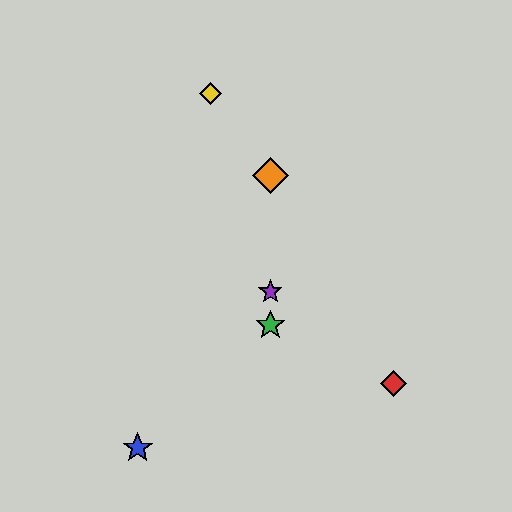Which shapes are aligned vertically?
The green star, the purple star, the orange diamond are aligned vertically.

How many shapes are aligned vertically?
3 shapes (the green star, the purple star, the orange diamond) are aligned vertically.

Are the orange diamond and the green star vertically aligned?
Yes, both are at x≈270.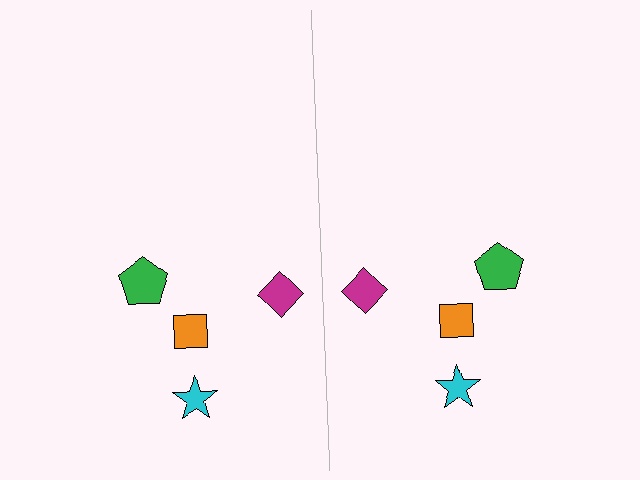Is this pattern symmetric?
Yes, this pattern has bilateral (reflection) symmetry.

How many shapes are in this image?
There are 8 shapes in this image.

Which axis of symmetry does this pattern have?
The pattern has a vertical axis of symmetry running through the center of the image.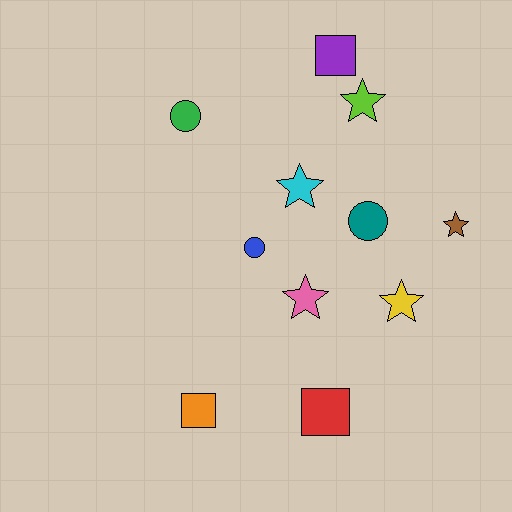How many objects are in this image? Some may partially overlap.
There are 11 objects.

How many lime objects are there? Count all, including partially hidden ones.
There is 1 lime object.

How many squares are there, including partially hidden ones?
There are 3 squares.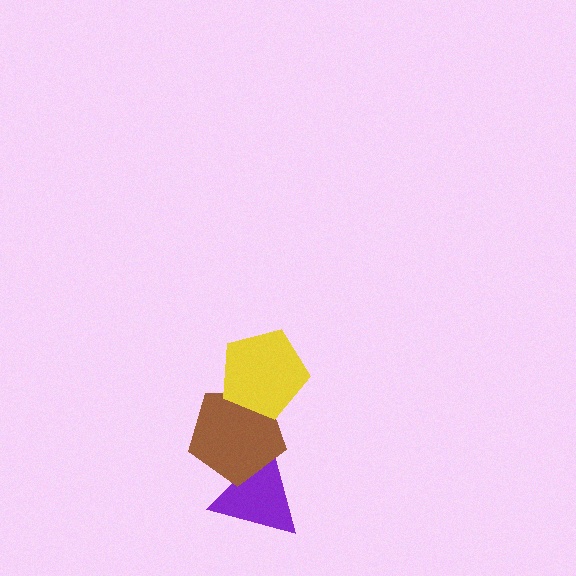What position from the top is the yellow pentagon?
The yellow pentagon is 1st from the top.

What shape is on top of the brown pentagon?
The yellow pentagon is on top of the brown pentagon.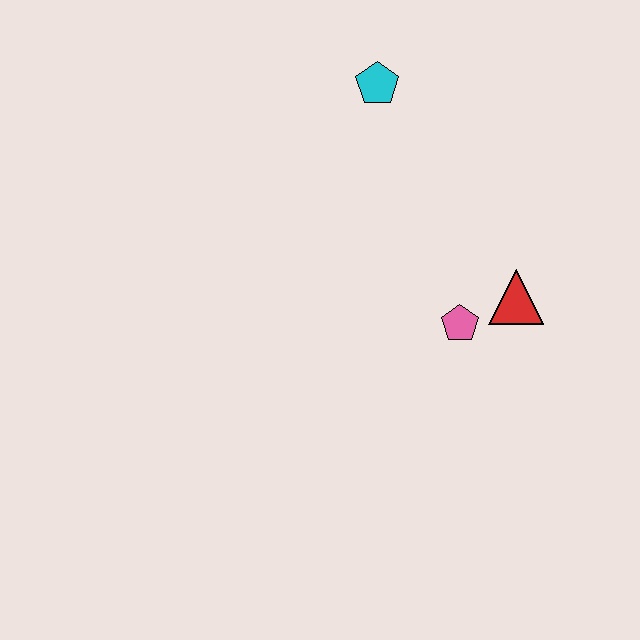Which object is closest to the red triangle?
The pink pentagon is closest to the red triangle.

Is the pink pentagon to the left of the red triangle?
Yes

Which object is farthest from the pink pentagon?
The cyan pentagon is farthest from the pink pentagon.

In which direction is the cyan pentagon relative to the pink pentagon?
The cyan pentagon is above the pink pentagon.